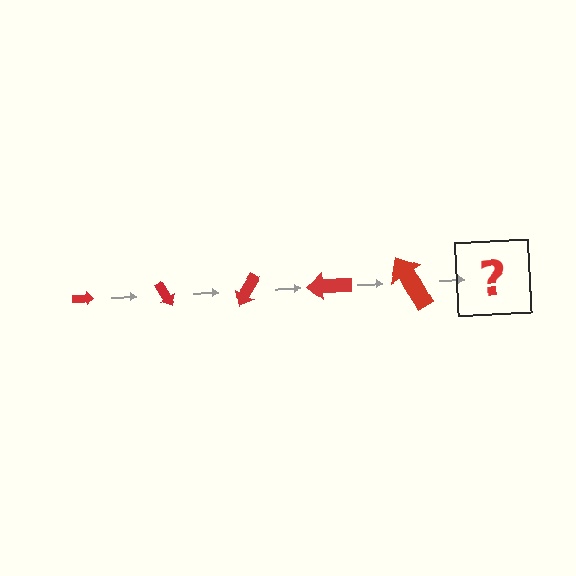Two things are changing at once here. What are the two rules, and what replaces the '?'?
The two rules are that the arrow grows larger each step and it rotates 60 degrees each step. The '?' should be an arrow, larger than the previous one and rotated 300 degrees from the start.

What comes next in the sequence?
The next element should be an arrow, larger than the previous one and rotated 300 degrees from the start.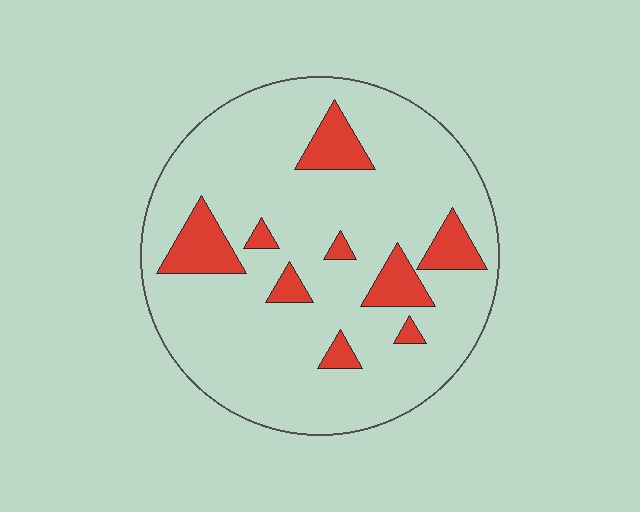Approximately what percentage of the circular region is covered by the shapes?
Approximately 15%.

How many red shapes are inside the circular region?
9.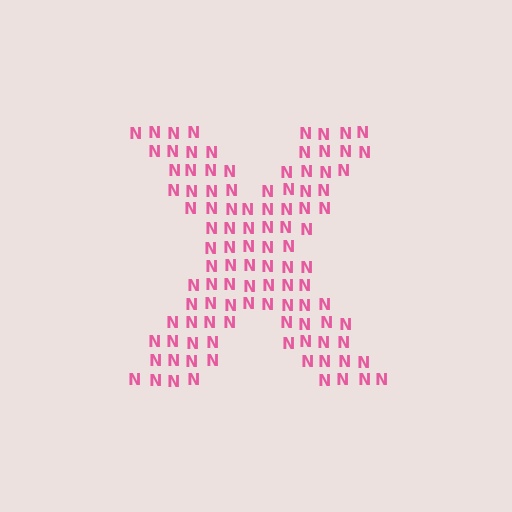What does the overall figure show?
The overall figure shows the letter X.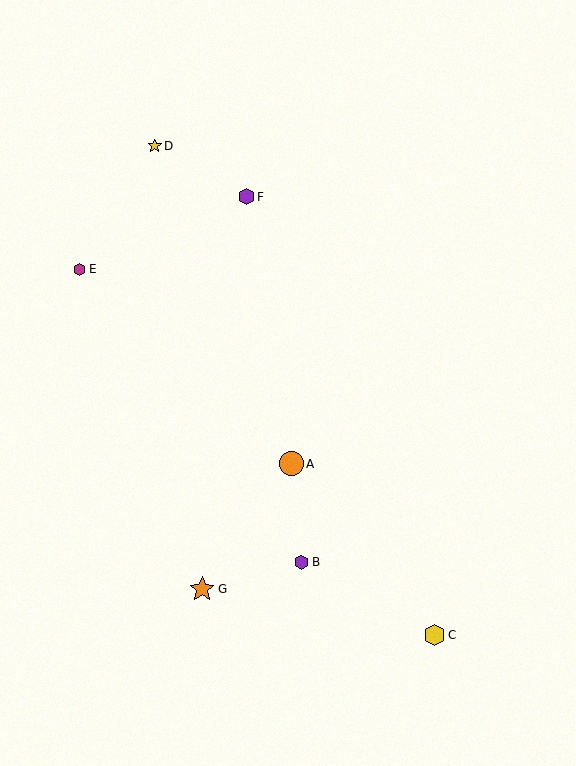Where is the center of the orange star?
The center of the orange star is at (202, 589).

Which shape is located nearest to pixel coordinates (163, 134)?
The yellow star (labeled D) at (155, 146) is nearest to that location.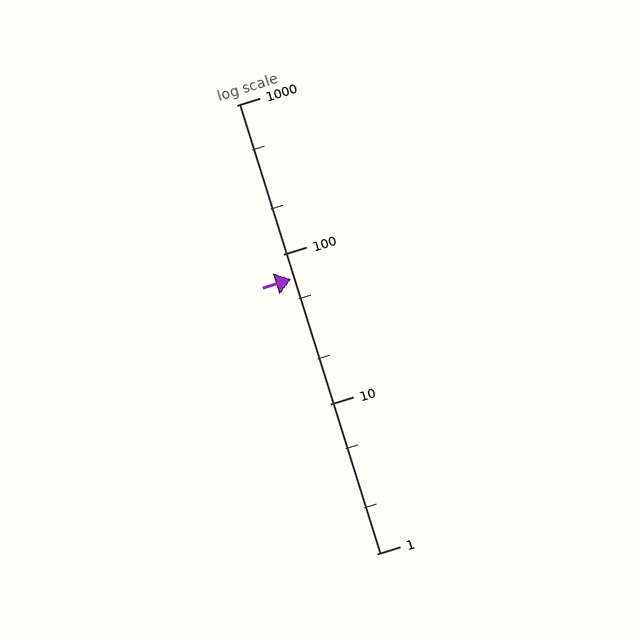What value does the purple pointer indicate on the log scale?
The pointer indicates approximately 68.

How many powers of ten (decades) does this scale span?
The scale spans 3 decades, from 1 to 1000.